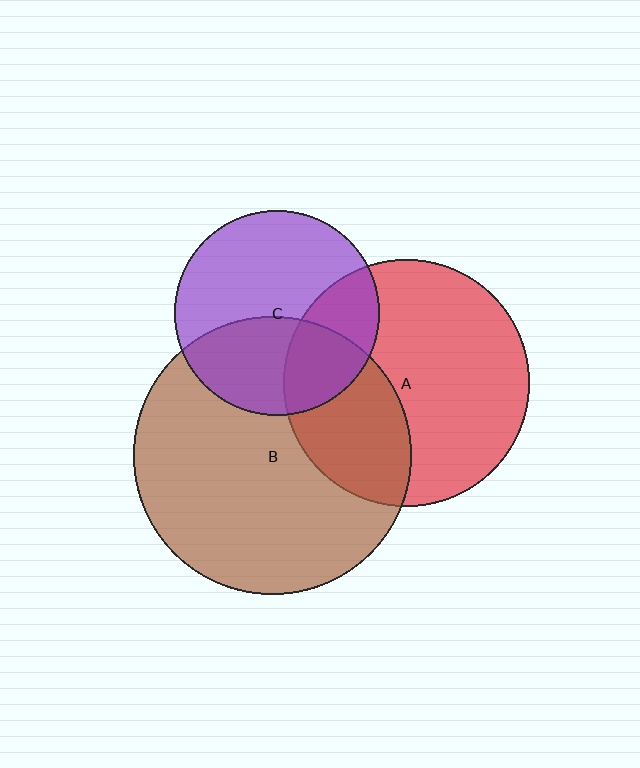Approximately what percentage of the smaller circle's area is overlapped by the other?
Approximately 35%.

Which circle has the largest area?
Circle B (brown).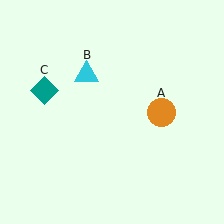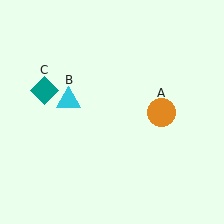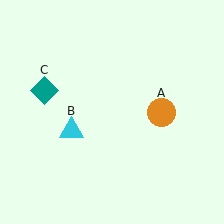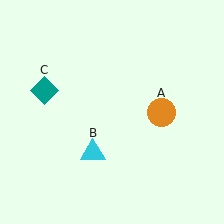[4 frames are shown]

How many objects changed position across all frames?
1 object changed position: cyan triangle (object B).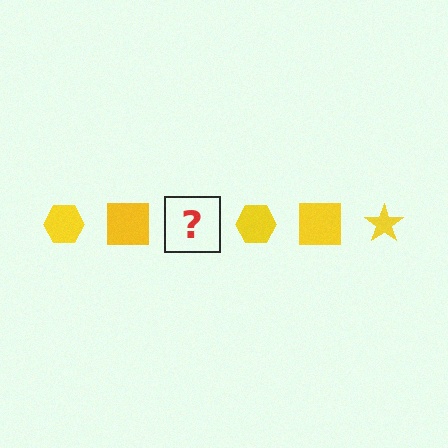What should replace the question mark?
The question mark should be replaced with a yellow star.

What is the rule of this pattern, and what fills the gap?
The rule is that the pattern cycles through hexagon, square, star shapes in yellow. The gap should be filled with a yellow star.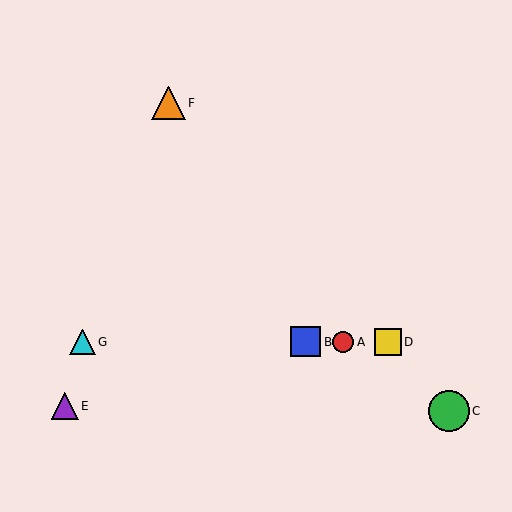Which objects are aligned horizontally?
Objects A, B, D, G are aligned horizontally.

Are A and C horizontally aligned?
No, A is at y≈342 and C is at y≈411.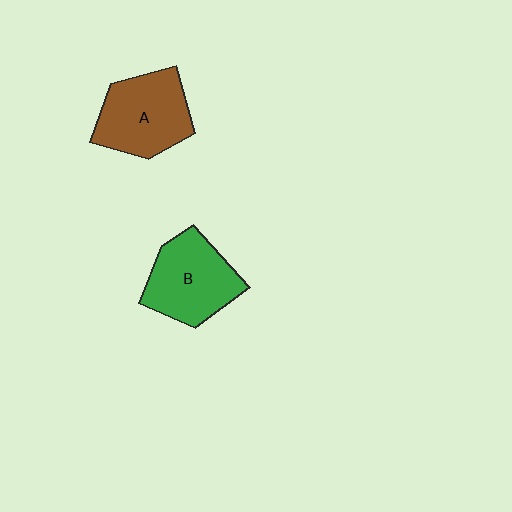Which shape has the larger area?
Shape A (brown).